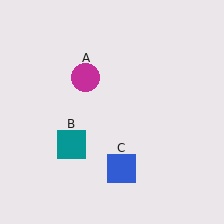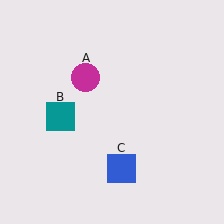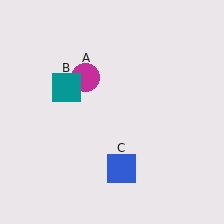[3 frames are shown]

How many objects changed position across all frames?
1 object changed position: teal square (object B).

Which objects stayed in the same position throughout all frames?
Magenta circle (object A) and blue square (object C) remained stationary.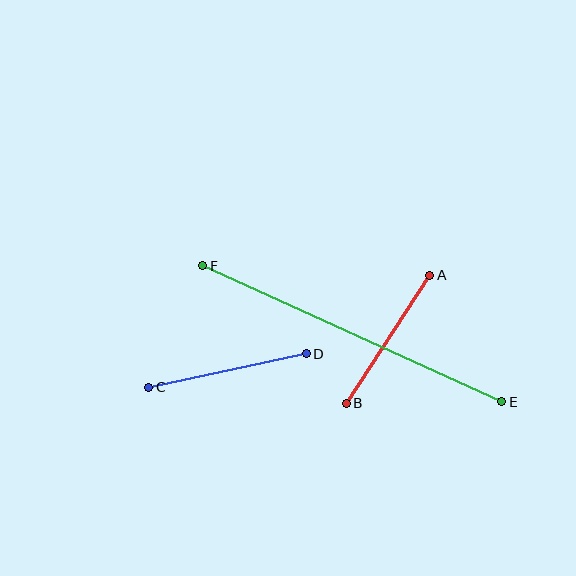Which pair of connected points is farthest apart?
Points E and F are farthest apart.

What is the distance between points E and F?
The distance is approximately 329 pixels.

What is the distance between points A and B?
The distance is approximately 153 pixels.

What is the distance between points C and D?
The distance is approximately 161 pixels.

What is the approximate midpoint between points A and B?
The midpoint is at approximately (388, 339) pixels.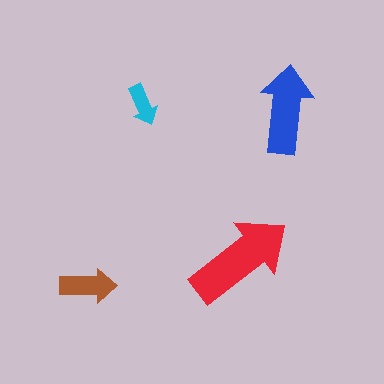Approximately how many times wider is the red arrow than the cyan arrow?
About 2.5 times wider.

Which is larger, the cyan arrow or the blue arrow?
The blue one.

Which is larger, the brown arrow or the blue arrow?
The blue one.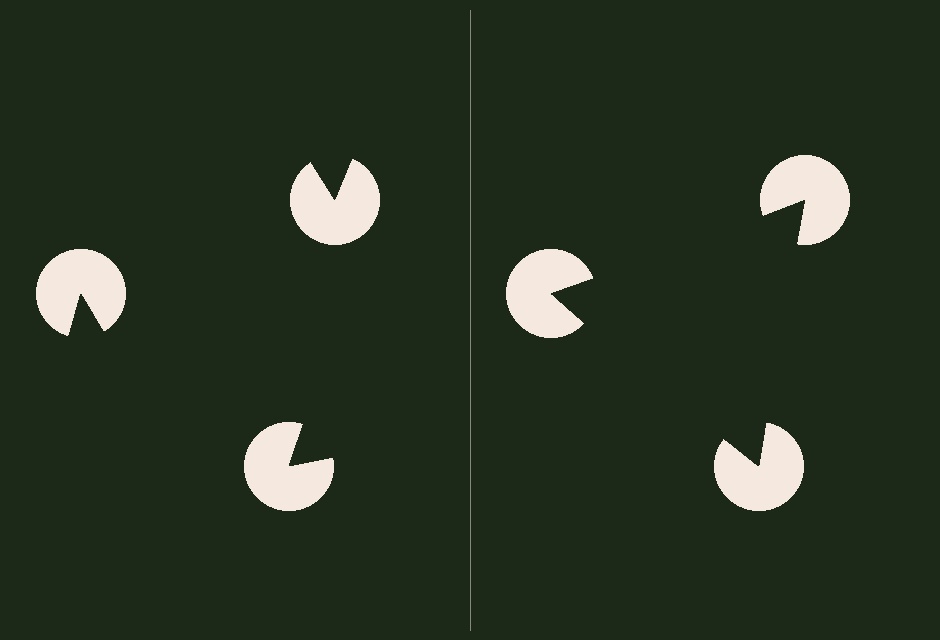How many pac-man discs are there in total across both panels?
6 — 3 on each side.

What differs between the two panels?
The pac-man discs are positioned identically on both sides; only the wedge orientations differ. On the right they align to a triangle; on the left they are misaligned.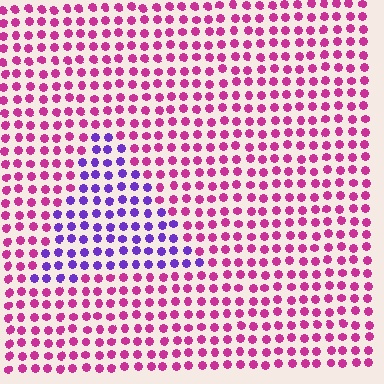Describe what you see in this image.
The image is filled with small magenta elements in a uniform arrangement. A triangle-shaped region is visible where the elements are tinted to a slightly different hue, forming a subtle color boundary.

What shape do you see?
I see a triangle.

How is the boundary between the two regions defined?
The boundary is defined purely by a slight shift in hue (about 55 degrees). Spacing, size, and orientation are identical on both sides.